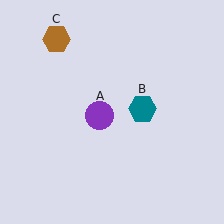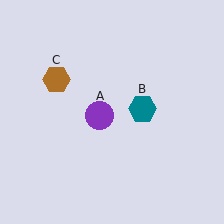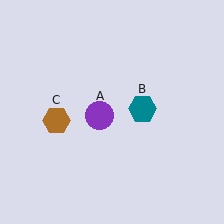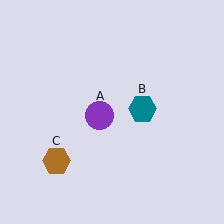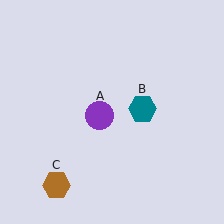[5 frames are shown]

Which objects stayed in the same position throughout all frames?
Purple circle (object A) and teal hexagon (object B) remained stationary.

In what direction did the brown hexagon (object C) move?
The brown hexagon (object C) moved down.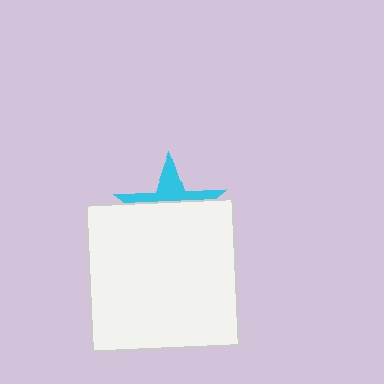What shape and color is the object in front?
The object in front is a white square.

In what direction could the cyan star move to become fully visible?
The cyan star could move up. That would shift it out from behind the white square entirely.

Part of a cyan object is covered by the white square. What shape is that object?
It is a star.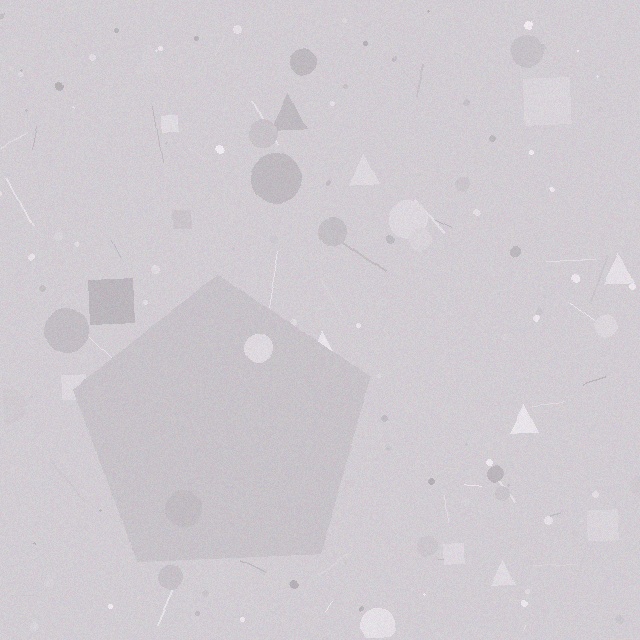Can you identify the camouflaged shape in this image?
The camouflaged shape is a pentagon.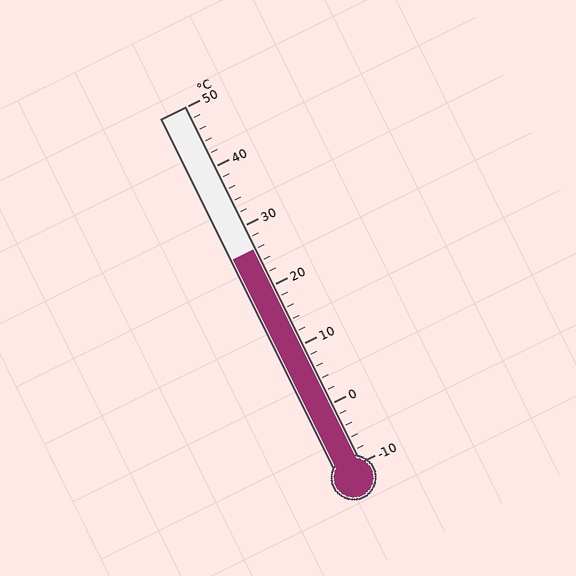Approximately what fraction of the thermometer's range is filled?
The thermometer is filled to approximately 60% of its range.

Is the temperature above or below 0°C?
The temperature is above 0°C.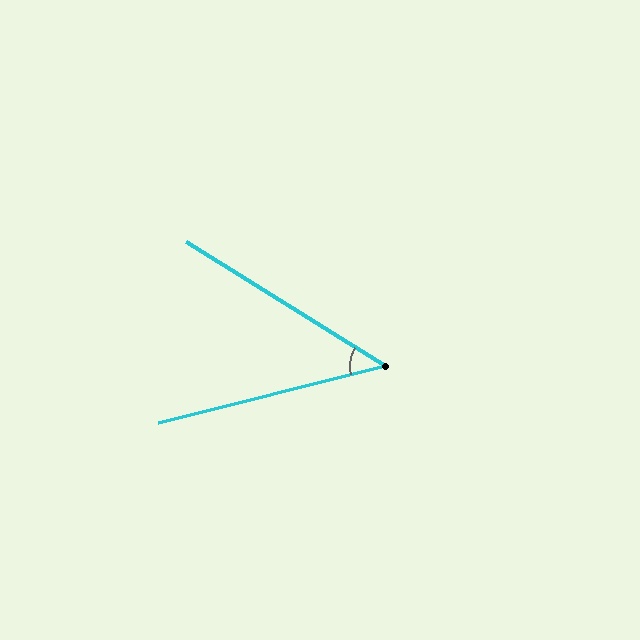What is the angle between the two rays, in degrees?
Approximately 46 degrees.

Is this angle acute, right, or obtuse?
It is acute.